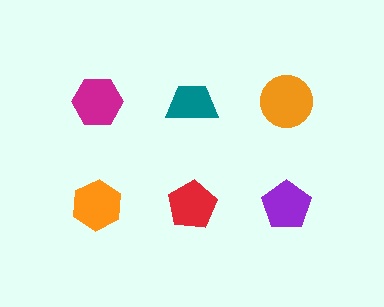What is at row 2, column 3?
A purple pentagon.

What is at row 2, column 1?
An orange hexagon.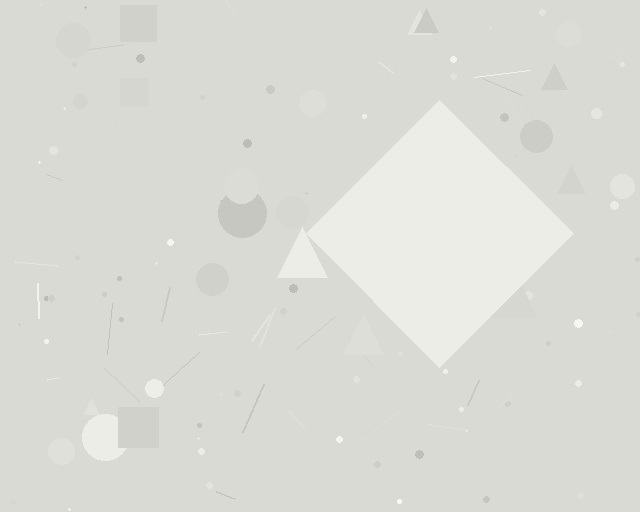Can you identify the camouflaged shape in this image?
The camouflaged shape is a diamond.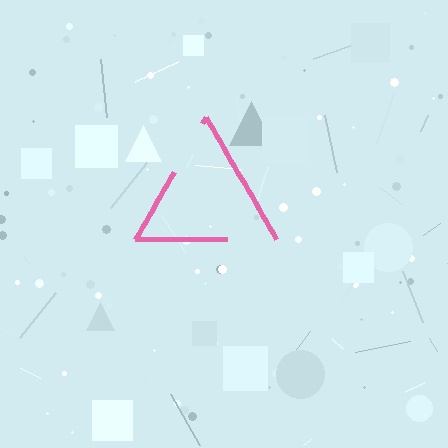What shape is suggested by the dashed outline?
The dashed outline suggests a triangle.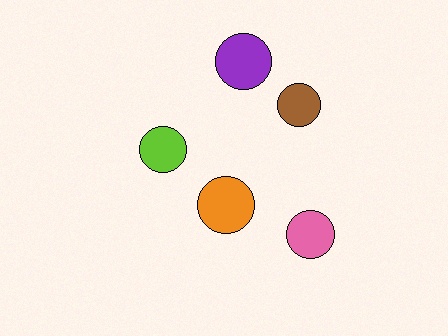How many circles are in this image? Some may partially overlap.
There are 5 circles.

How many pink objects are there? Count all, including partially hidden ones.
There is 1 pink object.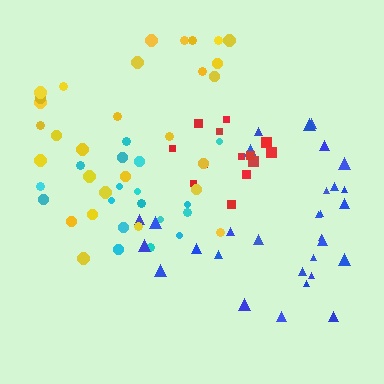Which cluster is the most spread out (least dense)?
Yellow.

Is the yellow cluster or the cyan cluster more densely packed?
Cyan.